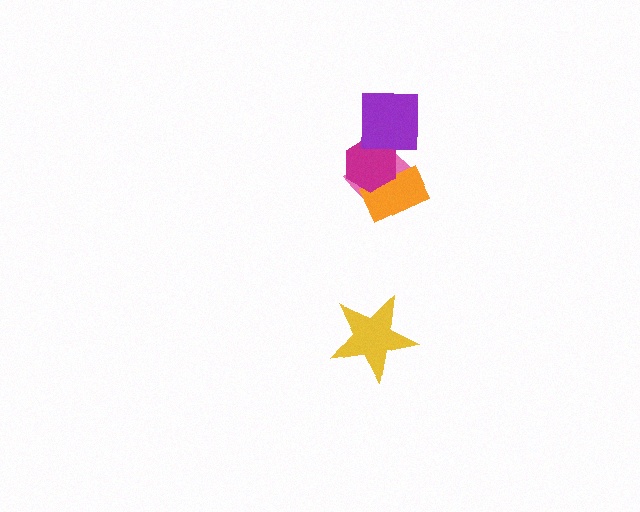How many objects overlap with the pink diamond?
3 objects overlap with the pink diamond.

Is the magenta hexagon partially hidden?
Yes, it is partially covered by another shape.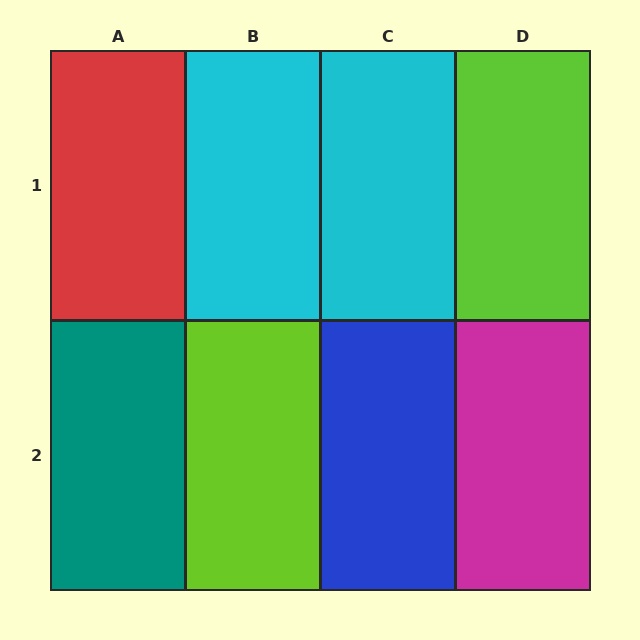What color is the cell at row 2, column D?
Magenta.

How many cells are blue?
1 cell is blue.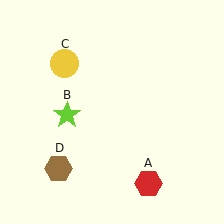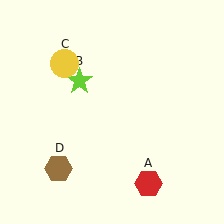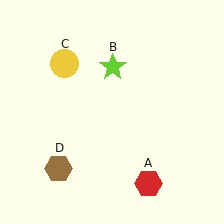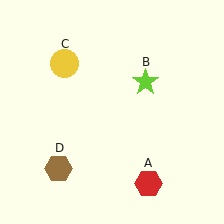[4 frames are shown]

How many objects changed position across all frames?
1 object changed position: lime star (object B).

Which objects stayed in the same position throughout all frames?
Red hexagon (object A) and yellow circle (object C) and brown hexagon (object D) remained stationary.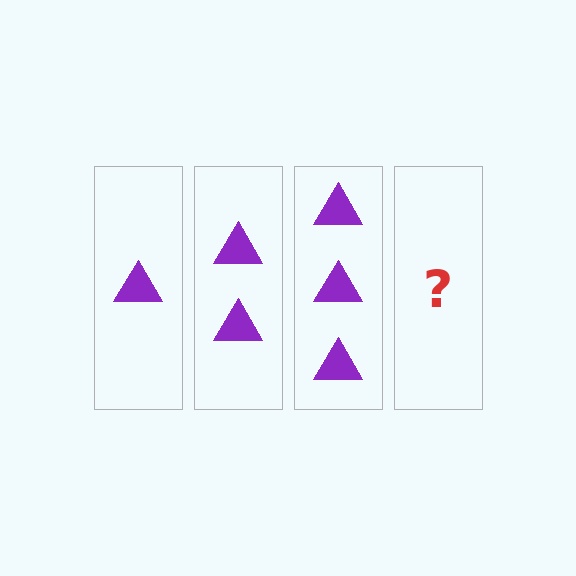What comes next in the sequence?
The next element should be 4 triangles.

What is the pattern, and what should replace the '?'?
The pattern is that each step adds one more triangle. The '?' should be 4 triangles.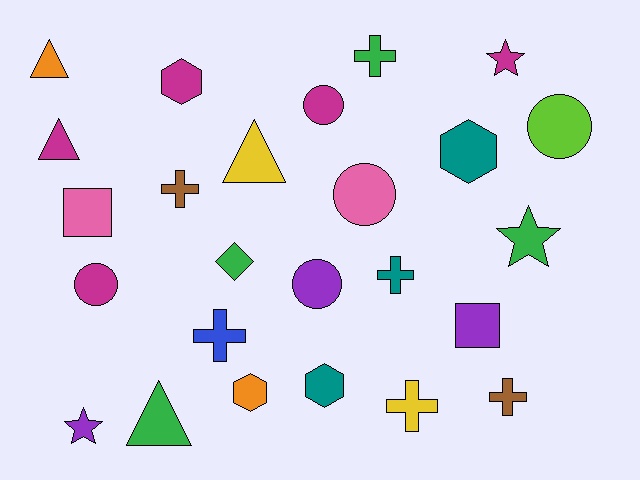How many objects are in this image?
There are 25 objects.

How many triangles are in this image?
There are 4 triangles.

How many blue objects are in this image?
There is 1 blue object.